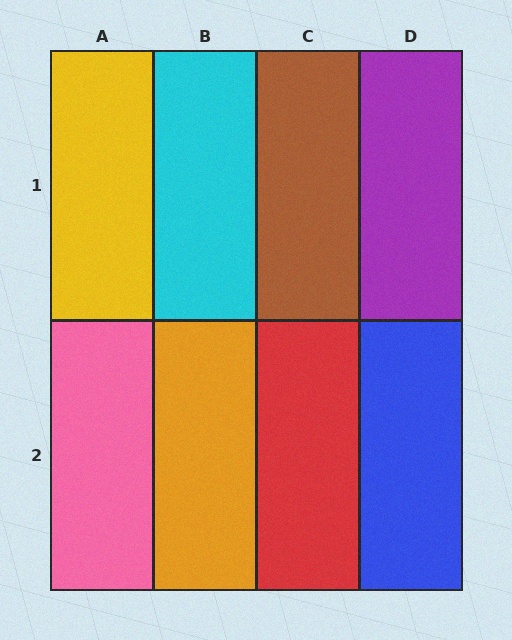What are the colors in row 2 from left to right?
Pink, orange, red, blue.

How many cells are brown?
1 cell is brown.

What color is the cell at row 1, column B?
Cyan.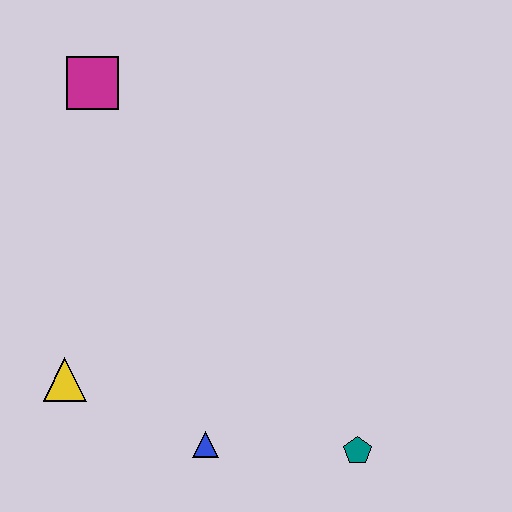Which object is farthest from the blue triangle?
The magenta square is farthest from the blue triangle.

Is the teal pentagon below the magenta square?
Yes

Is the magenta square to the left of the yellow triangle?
No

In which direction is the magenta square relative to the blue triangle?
The magenta square is above the blue triangle.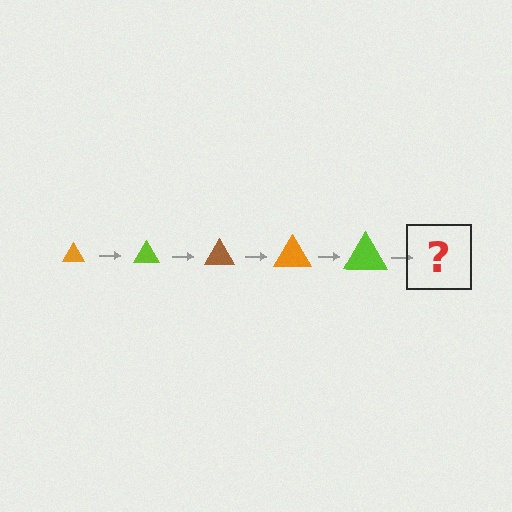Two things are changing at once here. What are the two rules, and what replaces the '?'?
The two rules are that the triangle grows larger each step and the color cycles through orange, lime, and brown. The '?' should be a brown triangle, larger than the previous one.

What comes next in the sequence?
The next element should be a brown triangle, larger than the previous one.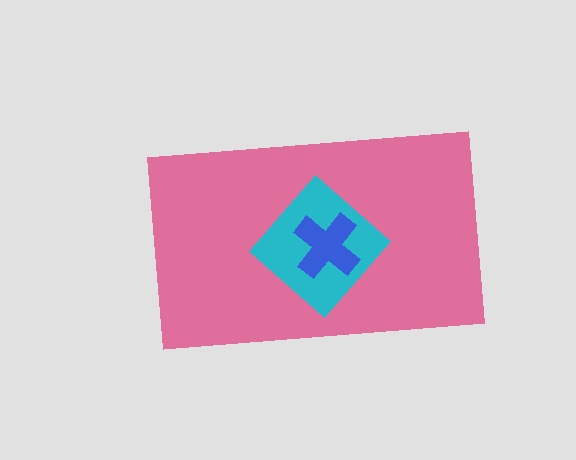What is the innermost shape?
The blue cross.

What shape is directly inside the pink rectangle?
The cyan diamond.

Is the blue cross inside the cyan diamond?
Yes.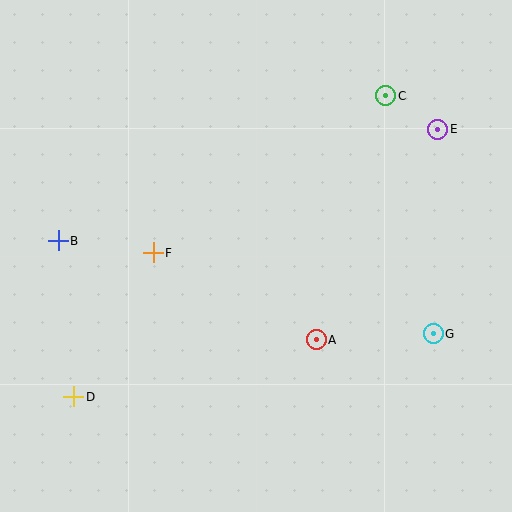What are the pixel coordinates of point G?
Point G is at (433, 334).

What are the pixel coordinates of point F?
Point F is at (153, 253).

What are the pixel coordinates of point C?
Point C is at (385, 96).